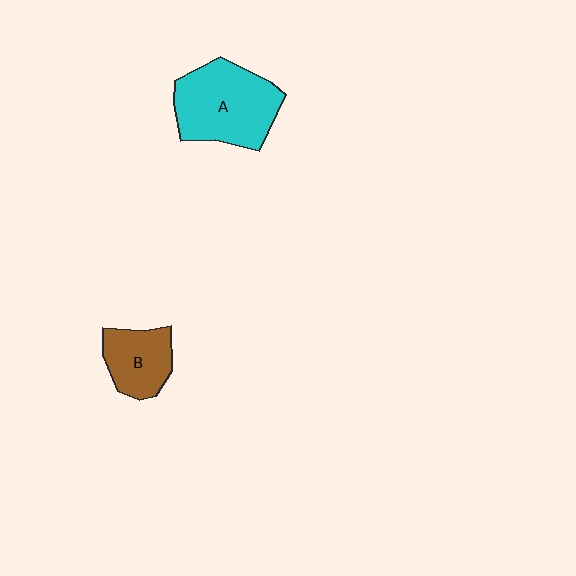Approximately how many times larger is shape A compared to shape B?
Approximately 1.8 times.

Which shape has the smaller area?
Shape B (brown).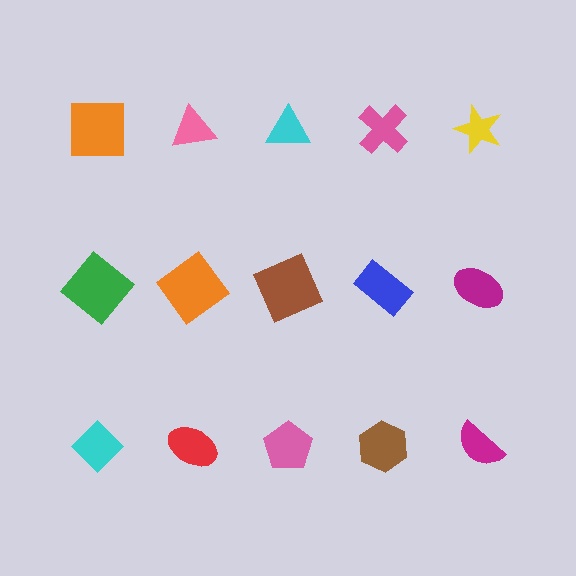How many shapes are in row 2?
5 shapes.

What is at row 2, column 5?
A magenta ellipse.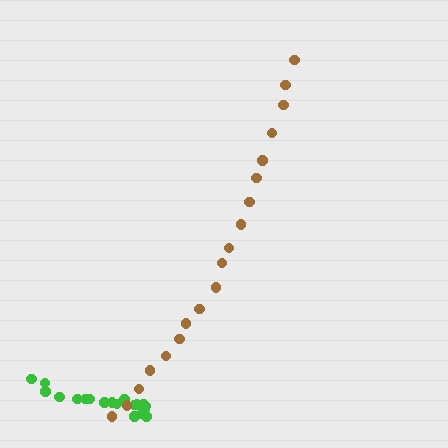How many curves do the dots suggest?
There are 2 distinct paths.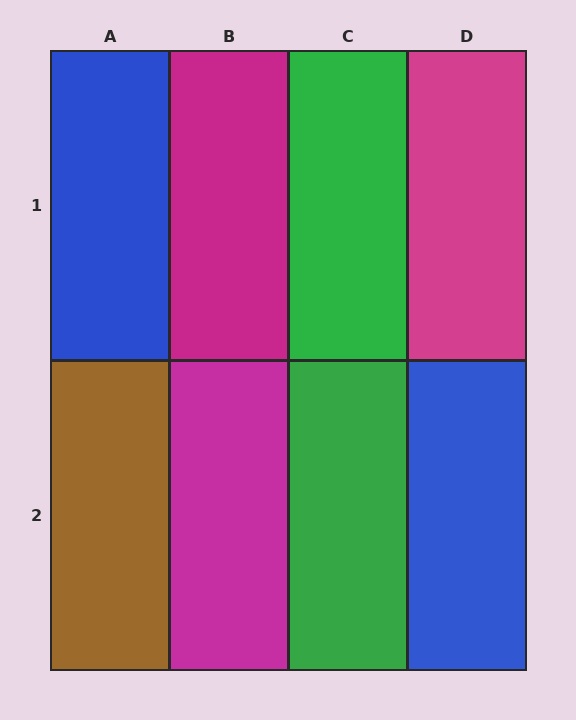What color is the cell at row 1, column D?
Magenta.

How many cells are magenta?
3 cells are magenta.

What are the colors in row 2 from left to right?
Brown, magenta, green, blue.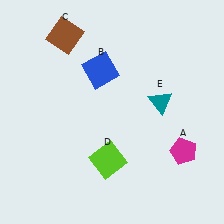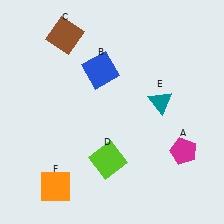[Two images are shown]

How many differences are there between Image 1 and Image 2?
There is 1 difference between the two images.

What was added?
An orange square (F) was added in Image 2.